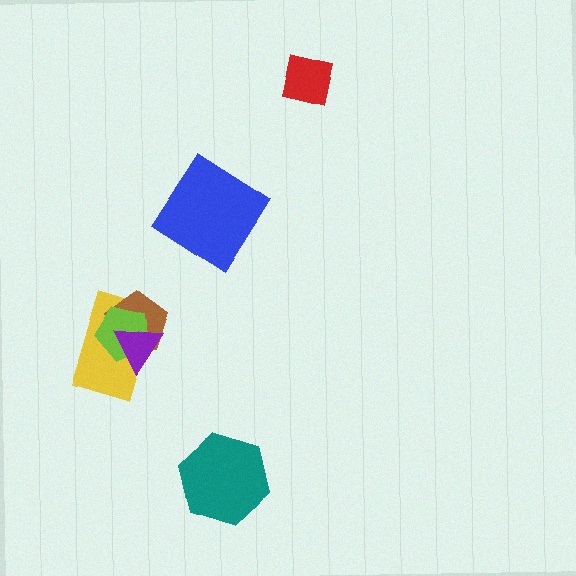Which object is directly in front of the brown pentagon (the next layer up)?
The lime pentagon is directly in front of the brown pentagon.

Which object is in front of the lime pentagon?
The purple triangle is in front of the lime pentagon.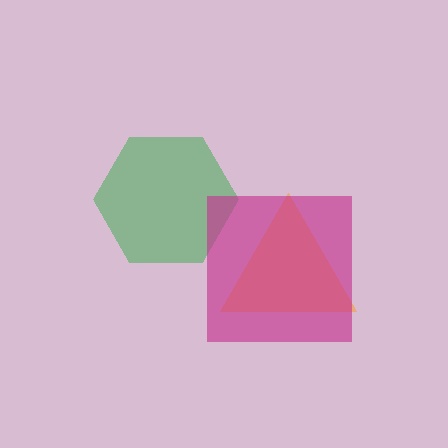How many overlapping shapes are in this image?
There are 3 overlapping shapes in the image.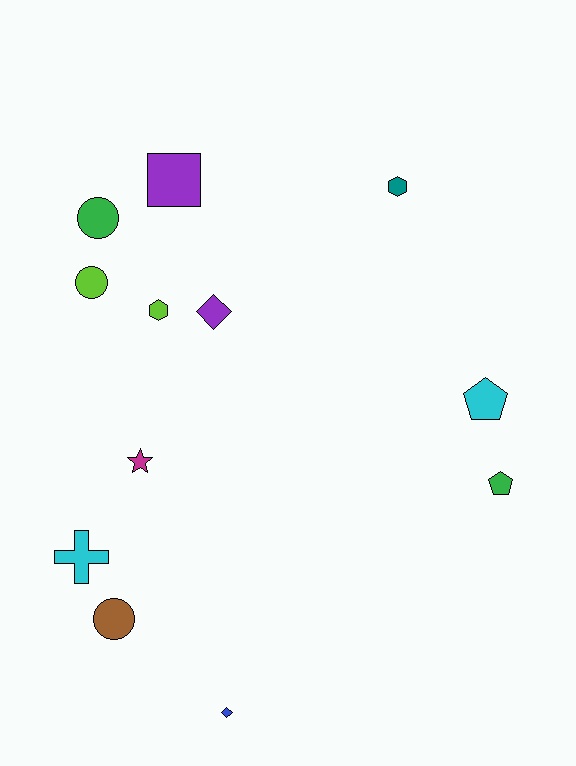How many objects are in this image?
There are 12 objects.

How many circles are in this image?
There are 3 circles.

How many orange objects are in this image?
There are no orange objects.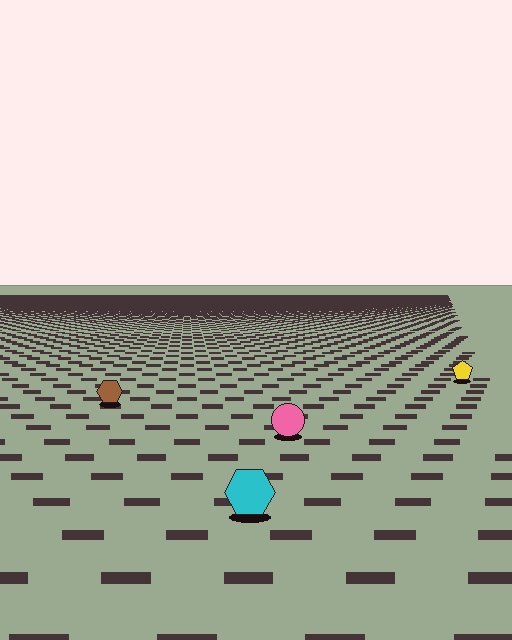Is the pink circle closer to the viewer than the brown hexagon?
Yes. The pink circle is closer — you can tell from the texture gradient: the ground texture is coarser near it.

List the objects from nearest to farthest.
From nearest to farthest: the cyan hexagon, the pink circle, the brown hexagon, the yellow pentagon.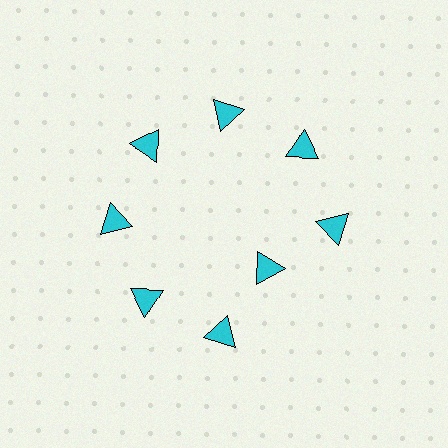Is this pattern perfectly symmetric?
No. The 8 cyan triangles are arranged in a ring, but one element near the 4 o'clock position is pulled inward toward the center, breaking the 8-fold rotational symmetry.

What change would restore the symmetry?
The symmetry would be restored by moving it outward, back onto the ring so that all 8 triangles sit at equal angles and equal distance from the center.